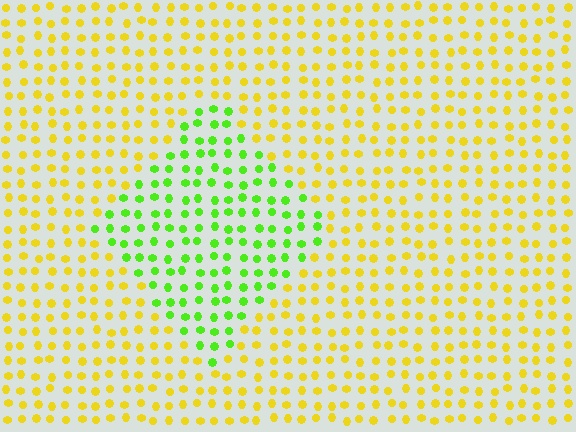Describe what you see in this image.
The image is filled with small yellow elements in a uniform arrangement. A diamond-shaped region is visible where the elements are tinted to a slightly different hue, forming a subtle color boundary.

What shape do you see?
I see a diamond.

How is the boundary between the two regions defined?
The boundary is defined purely by a slight shift in hue (about 52 degrees). Spacing, size, and orientation are identical on both sides.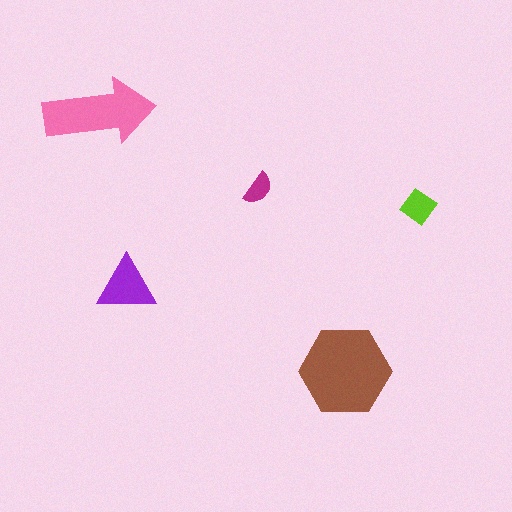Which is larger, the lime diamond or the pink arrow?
The pink arrow.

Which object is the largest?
The brown hexagon.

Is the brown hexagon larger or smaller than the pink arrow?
Larger.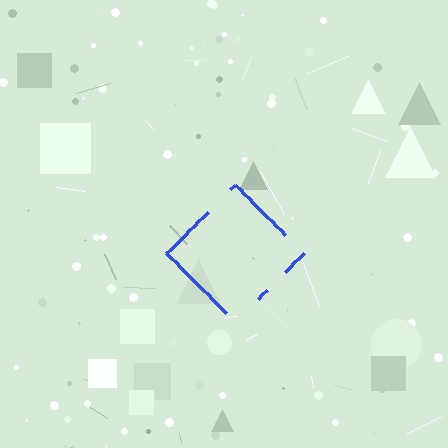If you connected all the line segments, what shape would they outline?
They would outline a diamond.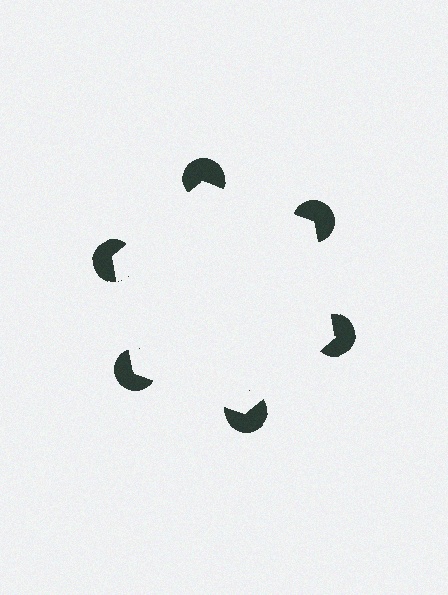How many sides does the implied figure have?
6 sides.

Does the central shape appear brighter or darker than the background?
It typically appears slightly brighter than the background, even though no actual brightness change is drawn.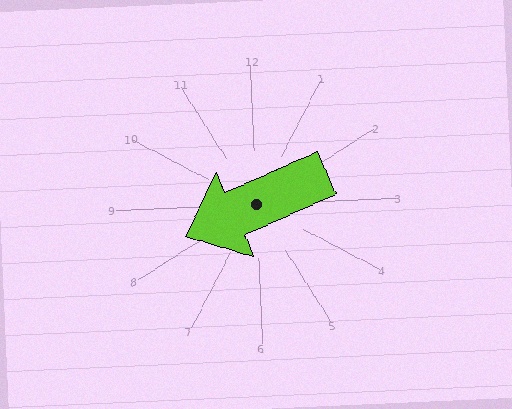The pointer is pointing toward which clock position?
Roughly 8 o'clock.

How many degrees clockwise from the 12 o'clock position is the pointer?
Approximately 248 degrees.